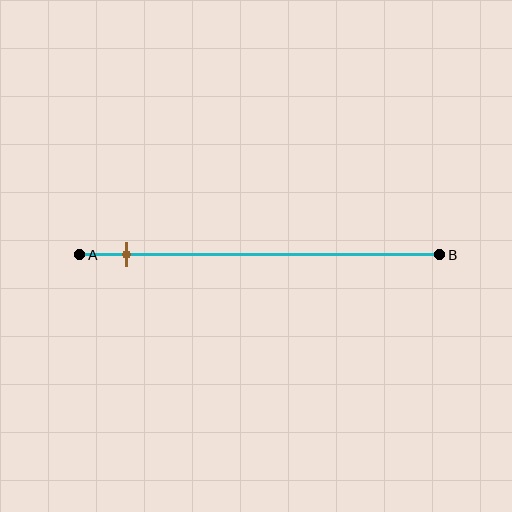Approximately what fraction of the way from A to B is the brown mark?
The brown mark is approximately 15% of the way from A to B.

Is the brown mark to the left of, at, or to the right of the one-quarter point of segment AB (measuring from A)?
The brown mark is to the left of the one-quarter point of segment AB.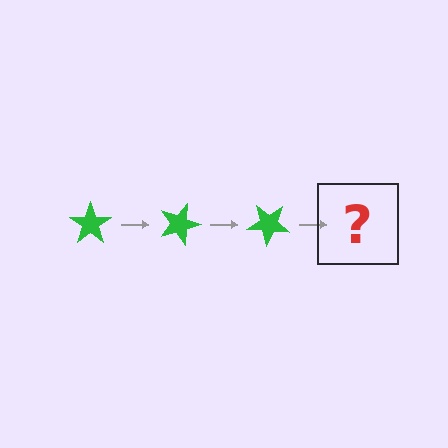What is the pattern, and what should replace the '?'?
The pattern is that the star rotates 20 degrees each step. The '?' should be a green star rotated 60 degrees.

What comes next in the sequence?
The next element should be a green star rotated 60 degrees.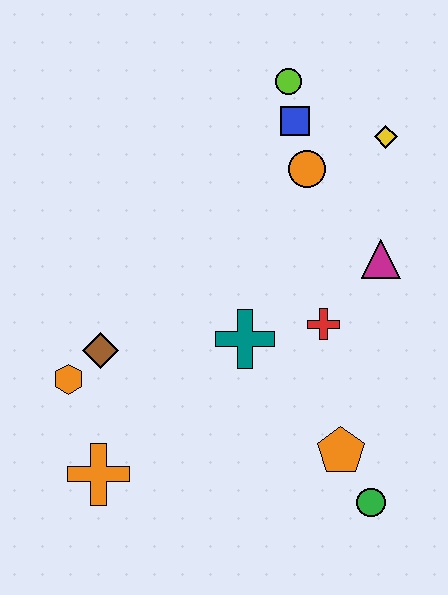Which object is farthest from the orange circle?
The orange cross is farthest from the orange circle.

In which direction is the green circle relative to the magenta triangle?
The green circle is below the magenta triangle.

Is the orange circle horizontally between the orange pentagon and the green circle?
No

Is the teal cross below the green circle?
No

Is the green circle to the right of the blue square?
Yes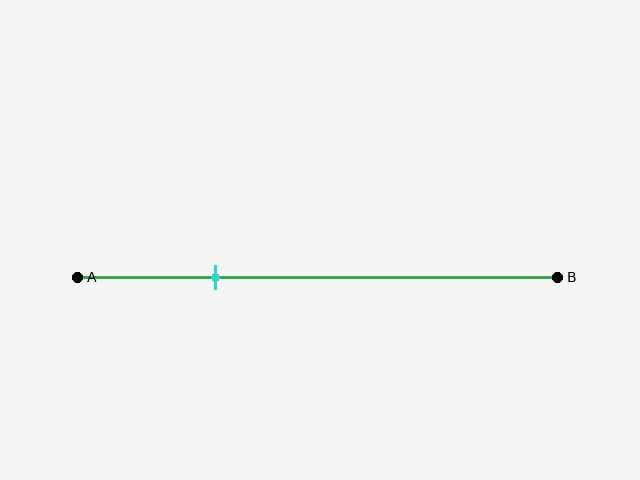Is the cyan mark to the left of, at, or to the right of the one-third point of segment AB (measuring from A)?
The cyan mark is to the left of the one-third point of segment AB.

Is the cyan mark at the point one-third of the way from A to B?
No, the mark is at about 30% from A, not at the 33% one-third point.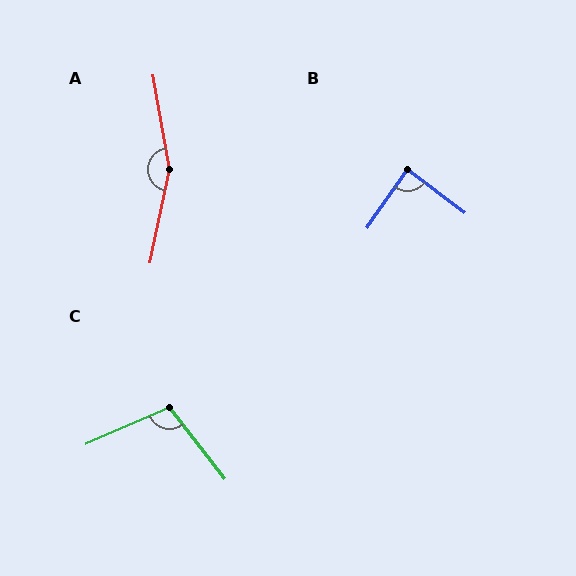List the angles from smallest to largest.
B (88°), C (104°), A (159°).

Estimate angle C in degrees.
Approximately 104 degrees.